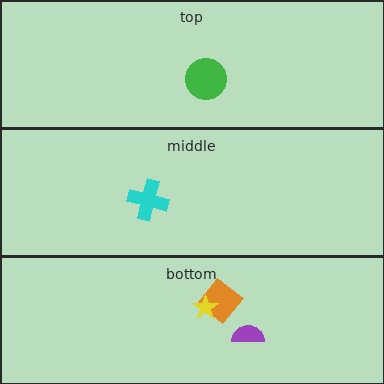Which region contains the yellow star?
The bottom region.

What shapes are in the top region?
The green circle.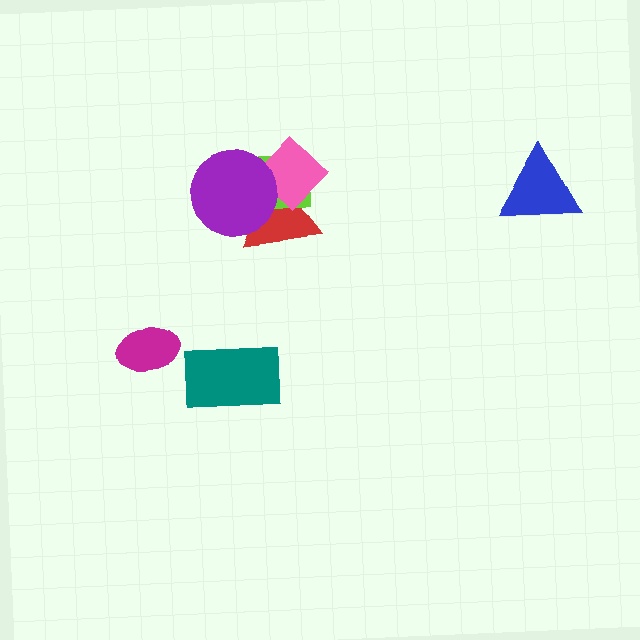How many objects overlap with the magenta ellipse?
0 objects overlap with the magenta ellipse.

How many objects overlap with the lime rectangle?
3 objects overlap with the lime rectangle.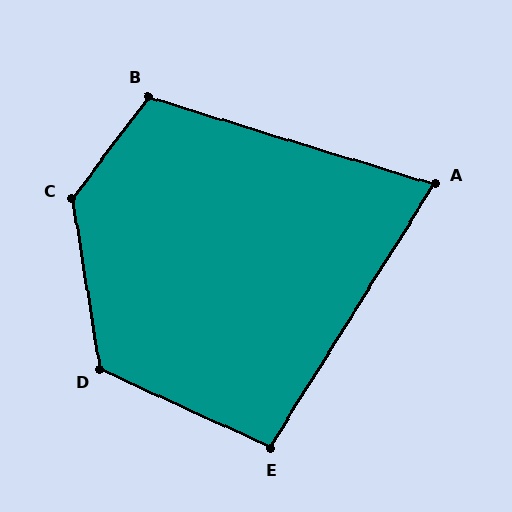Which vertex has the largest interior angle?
C, at approximately 134 degrees.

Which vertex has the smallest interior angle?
A, at approximately 75 degrees.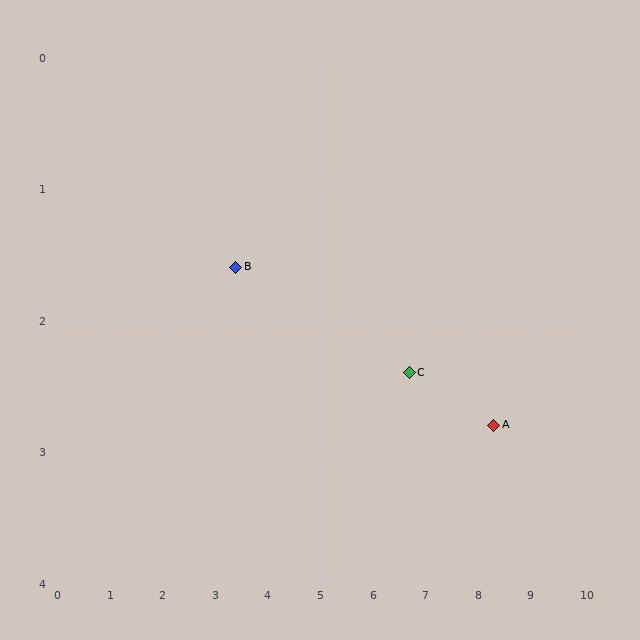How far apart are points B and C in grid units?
Points B and C are about 3.4 grid units apart.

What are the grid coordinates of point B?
Point B is at approximately (3.4, 1.6).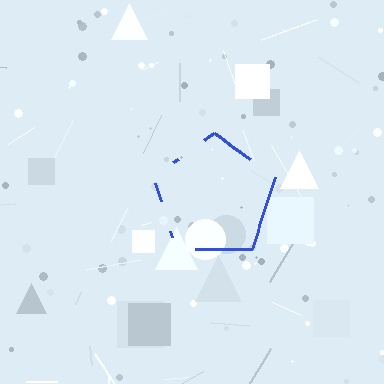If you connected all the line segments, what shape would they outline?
They would outline a pentagon.